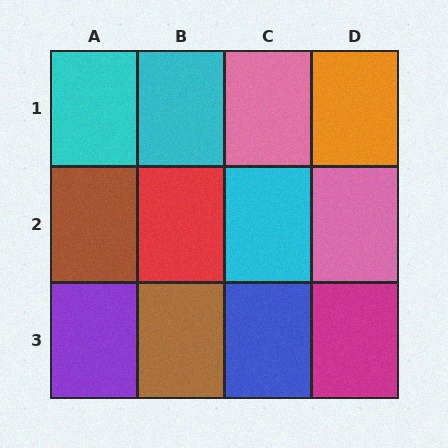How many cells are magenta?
1 cell is magenta.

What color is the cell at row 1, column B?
Cyan.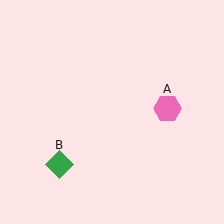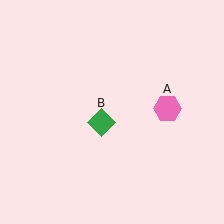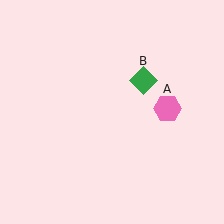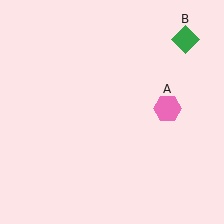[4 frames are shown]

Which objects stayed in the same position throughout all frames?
Pink hexagon (object A) remained stationary.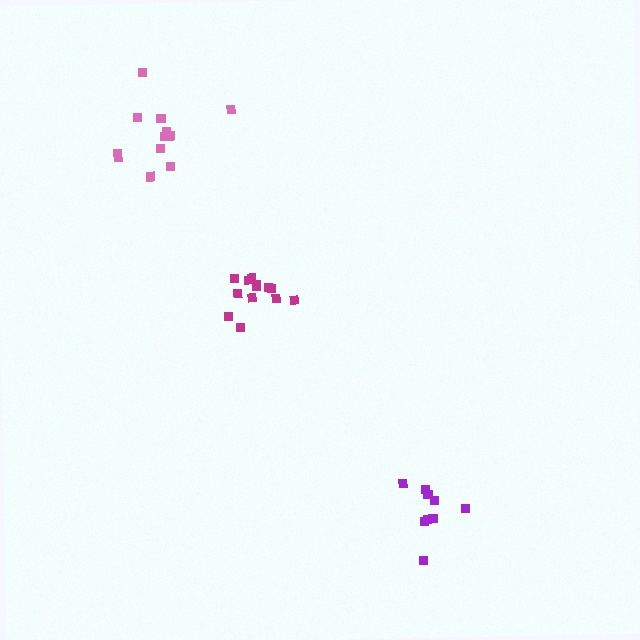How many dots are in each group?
Group 1: 13 dots, Group 2: 9 dots, Group 3: 13 dots (35 total).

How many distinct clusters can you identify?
There are 3 distinct clusters.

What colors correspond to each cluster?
The clusters are colored: magenta, purple, pink.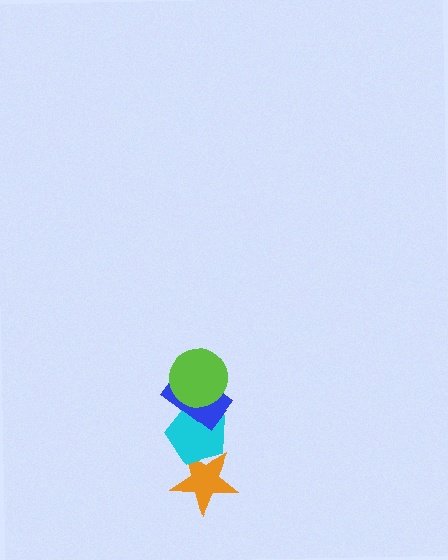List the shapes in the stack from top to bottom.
From top to bottom: the lime circle, the blue rectangle, the cyan pentagon, the orange star.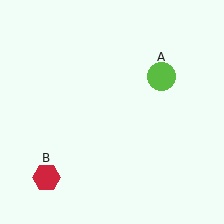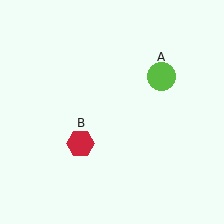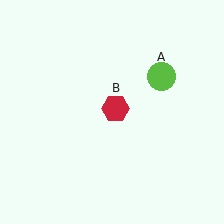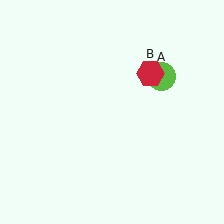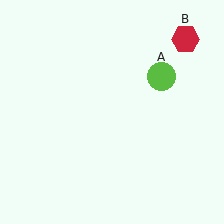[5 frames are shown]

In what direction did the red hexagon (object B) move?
The red hexagon (object B) moved up and to the right.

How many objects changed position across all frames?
1 object changed position: red hexagon (object B).